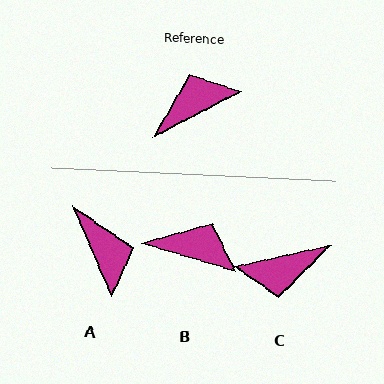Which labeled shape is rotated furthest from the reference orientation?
C, about 165 degrees away.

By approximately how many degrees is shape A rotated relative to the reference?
Approximately 94 degrees clockwise.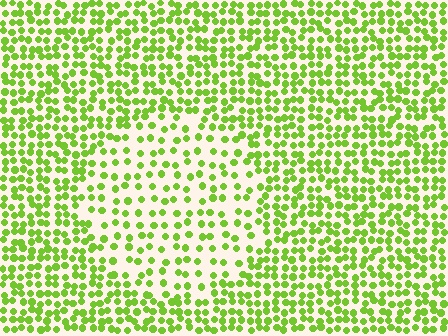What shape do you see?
I see a circle.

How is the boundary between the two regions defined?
The boundary is defined by a change in element density (approximately 1.9x ratio). All elements are the same color, size, and shape.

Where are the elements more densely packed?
The elements are more densely packed outside the circle boundary.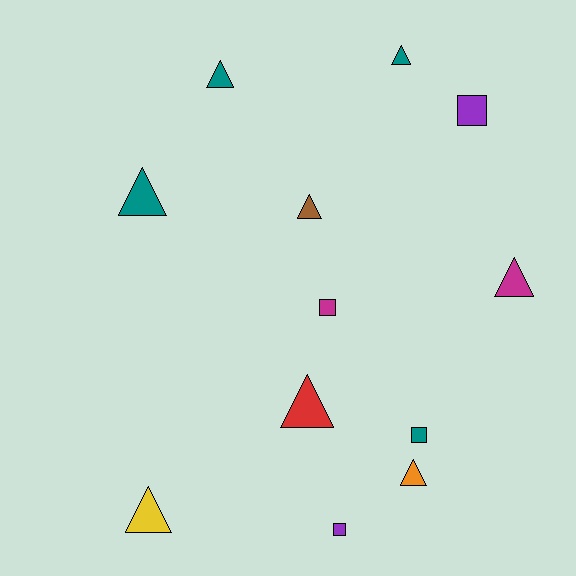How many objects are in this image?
There are 12 objects.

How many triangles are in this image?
There are 8 triangles.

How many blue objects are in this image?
There are no blue objects.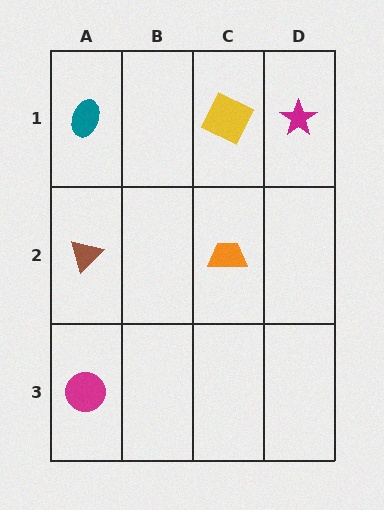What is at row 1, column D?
A magenta star.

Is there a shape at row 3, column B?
No, that cell is empty.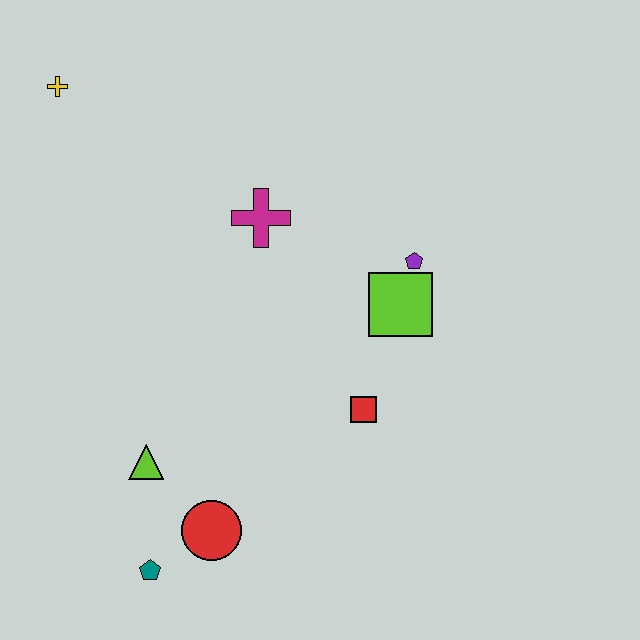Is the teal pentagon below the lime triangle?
Yes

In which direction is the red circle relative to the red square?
The red circle is to the left of the red square.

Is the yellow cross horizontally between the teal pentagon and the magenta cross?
No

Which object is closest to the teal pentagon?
The red circle is closest to the teal pentagon.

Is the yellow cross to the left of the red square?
Yes